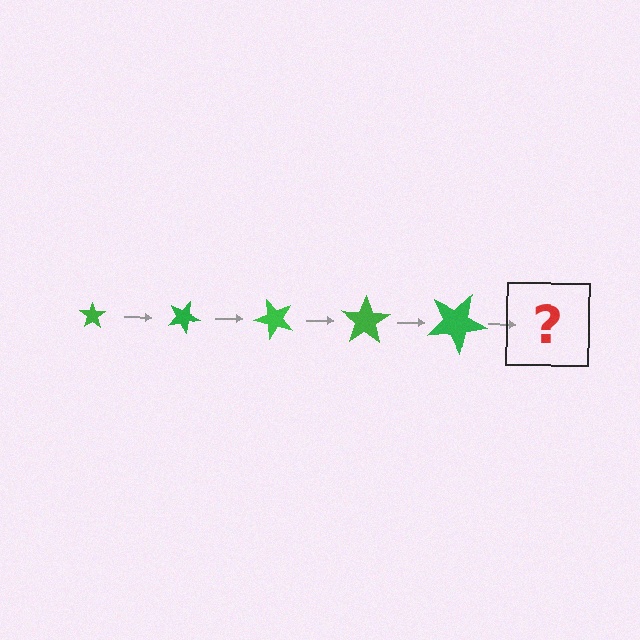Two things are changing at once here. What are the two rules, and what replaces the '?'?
The two rules are that the star grows larger each step and it rotates 25 degrees each step. The '?' should be a star, larger than the previous one and rotated 125 degrees from the start.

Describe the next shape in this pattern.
It should be a star, larger than the previous one and rotated 125 degrees from the start.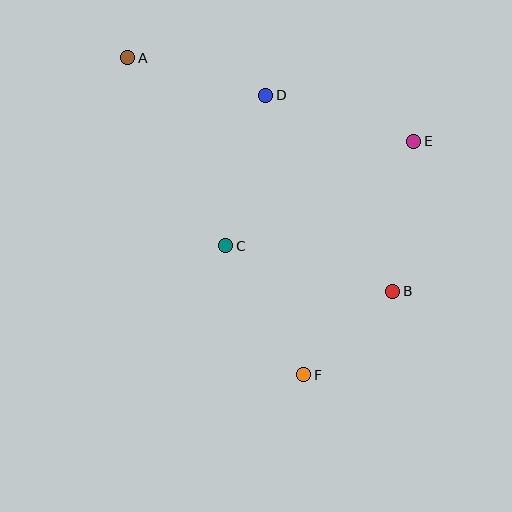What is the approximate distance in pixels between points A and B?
The distance between A and B is approximately 353 pixels.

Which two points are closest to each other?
Points B and F are closest to each other.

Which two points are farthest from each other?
Points A and F are farthest from each other.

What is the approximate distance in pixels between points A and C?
The distance between A and C is approximately 212 pixels.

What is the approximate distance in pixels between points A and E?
The distance between A and E is approximately 298 pixels.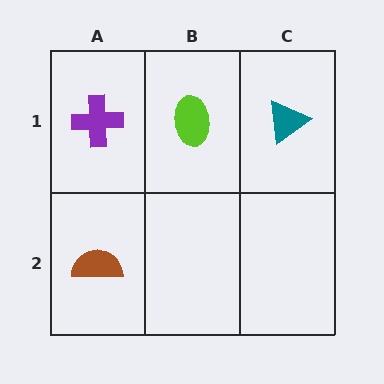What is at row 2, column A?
A brown semicircle.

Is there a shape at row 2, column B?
No, that cell is empty.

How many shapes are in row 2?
1 shape.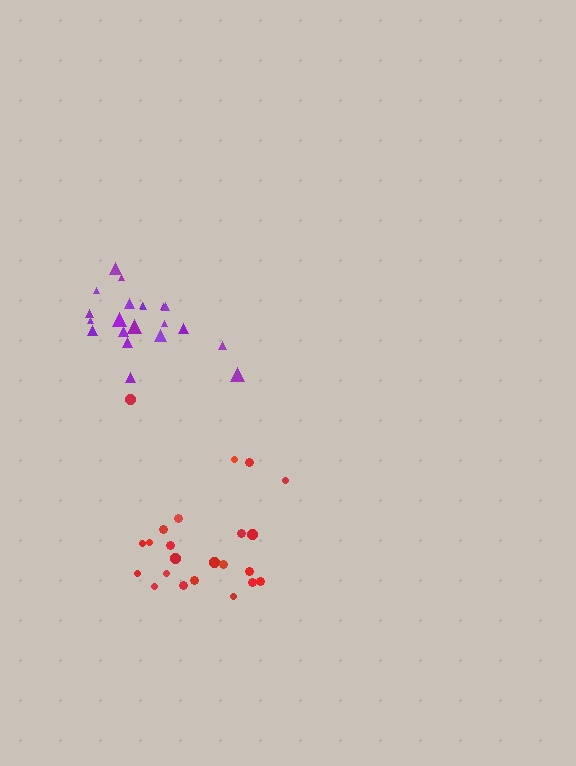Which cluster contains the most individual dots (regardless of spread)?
Red (23).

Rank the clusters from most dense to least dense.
purple, red.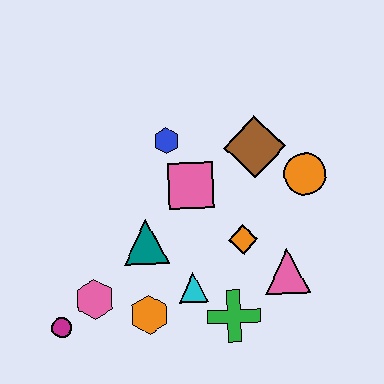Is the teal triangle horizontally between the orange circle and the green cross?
No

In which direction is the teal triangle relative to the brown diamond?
The teal triangle is to the left of the brown diamond.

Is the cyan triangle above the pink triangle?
No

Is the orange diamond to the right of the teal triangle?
Yes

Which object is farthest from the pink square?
The magenta circle is farthest from the pink square.